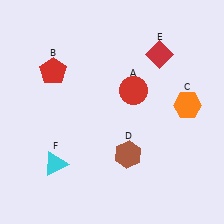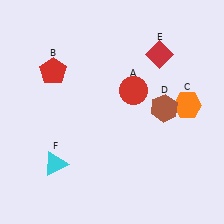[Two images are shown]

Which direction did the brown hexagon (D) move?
The brown hexagon (D) moved up.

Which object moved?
The brown hexagon (D) moved up.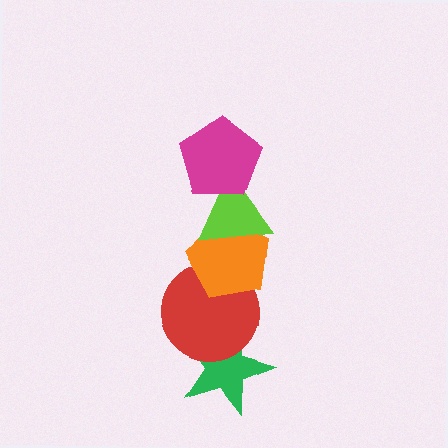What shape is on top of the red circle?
The orange pentagon is on top of the red circle.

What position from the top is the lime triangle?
The lime triangle is 2nd from the top.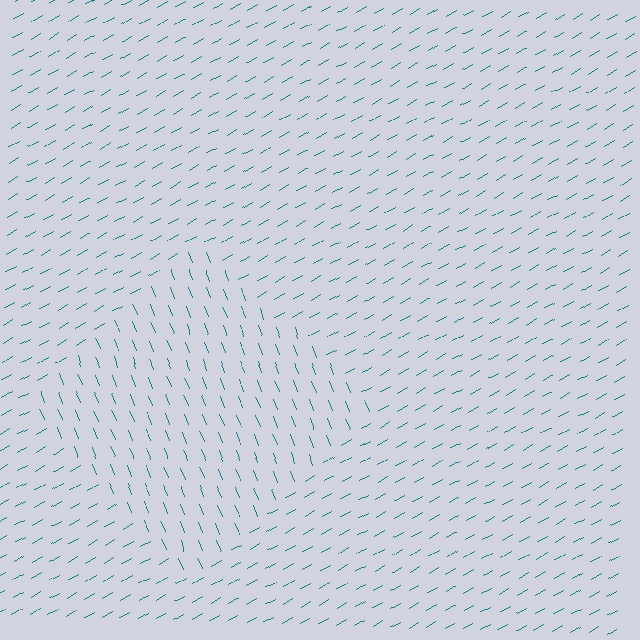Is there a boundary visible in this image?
Yes, there is a texture boundary formed by a change in line orientation.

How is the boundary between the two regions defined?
The boundary is defined purely by a change in line orientation (approximately 82 degrees difference). All lines are the same color and thickness.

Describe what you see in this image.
The image is filled with small teal line segments. A diamond region in the image has lines oriented differently from the surrounding lines, creating a visible texture boundary.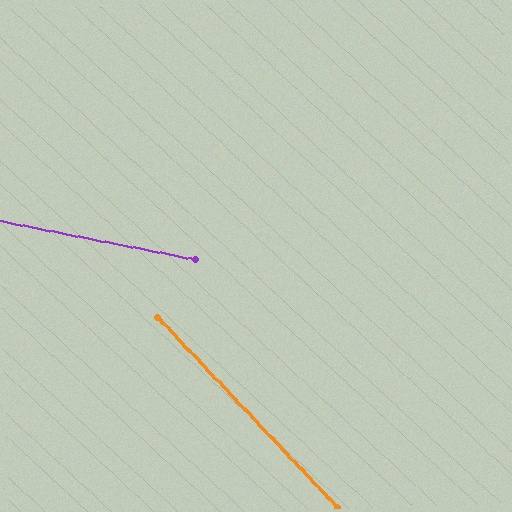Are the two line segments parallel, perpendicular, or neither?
Neither parallel nor perpendicular — they differ by about 35°.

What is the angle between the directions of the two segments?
Approximately 35 degrees.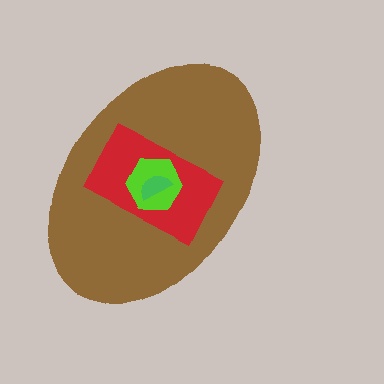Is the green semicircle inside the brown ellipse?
Yes.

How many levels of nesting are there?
4.